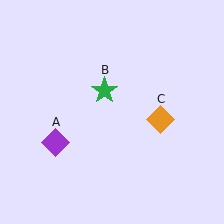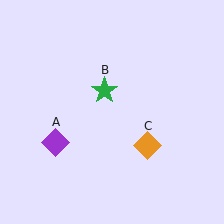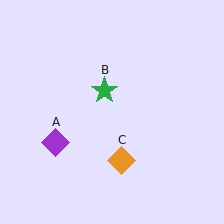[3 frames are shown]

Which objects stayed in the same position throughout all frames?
Purple diamond (object A) and green star (object B) remained stationary.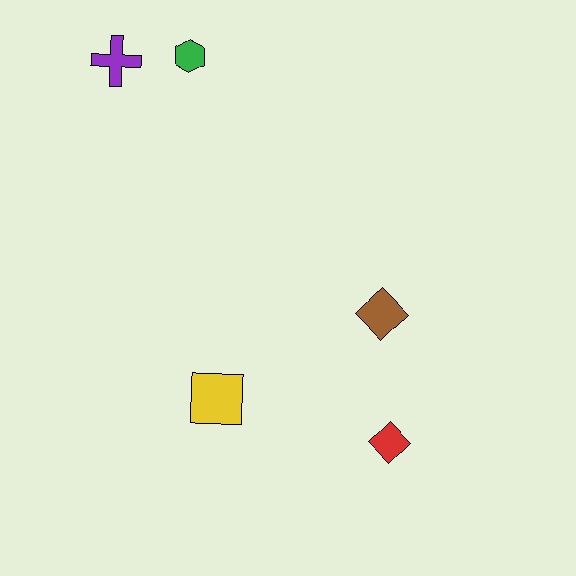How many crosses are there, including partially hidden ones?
There is 1 cross.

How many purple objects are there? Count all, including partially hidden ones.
There is 1 purple object.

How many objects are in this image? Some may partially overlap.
There are 5 objects.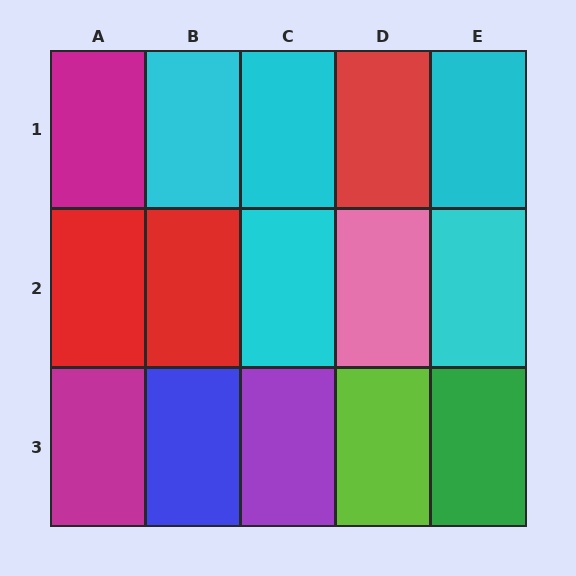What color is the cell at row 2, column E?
Cyan.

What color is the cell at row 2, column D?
Pink.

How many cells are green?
1 cell is green.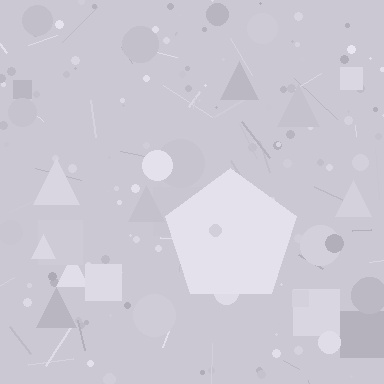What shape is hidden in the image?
A pentagon is hidden in the image.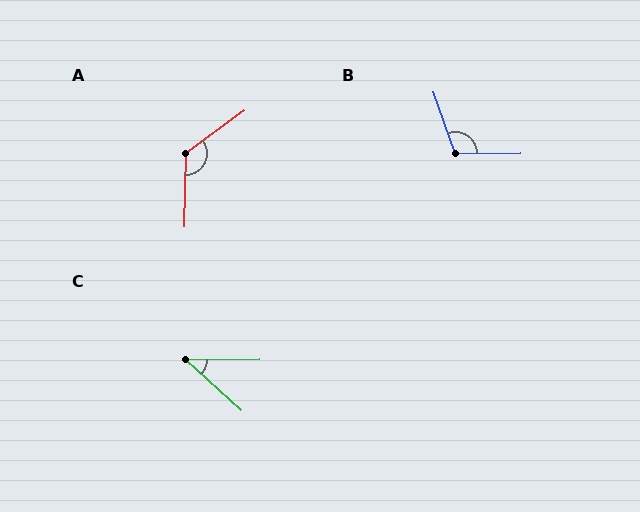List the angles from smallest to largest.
C (43°), B (109°), A (128°).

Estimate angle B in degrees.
Approximately 109 degrees.